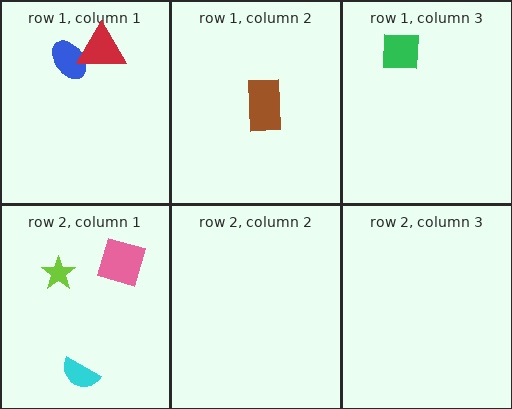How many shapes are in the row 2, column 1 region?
3.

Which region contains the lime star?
The row 2, column 1 region.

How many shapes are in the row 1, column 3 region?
1.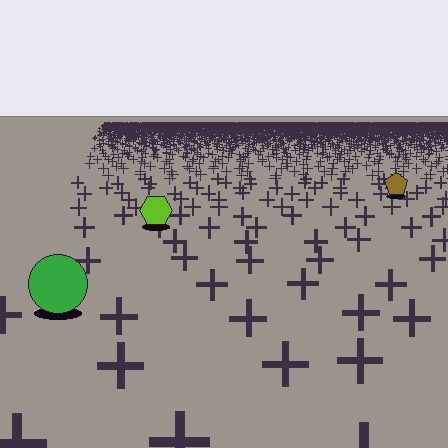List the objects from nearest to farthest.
From nearest to farthest: the green circle, the lime hexagon, the brown pentagon.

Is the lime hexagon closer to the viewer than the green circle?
No. The green circle is closer — you can tell from the texture gradient: the ground texture is coarser near it.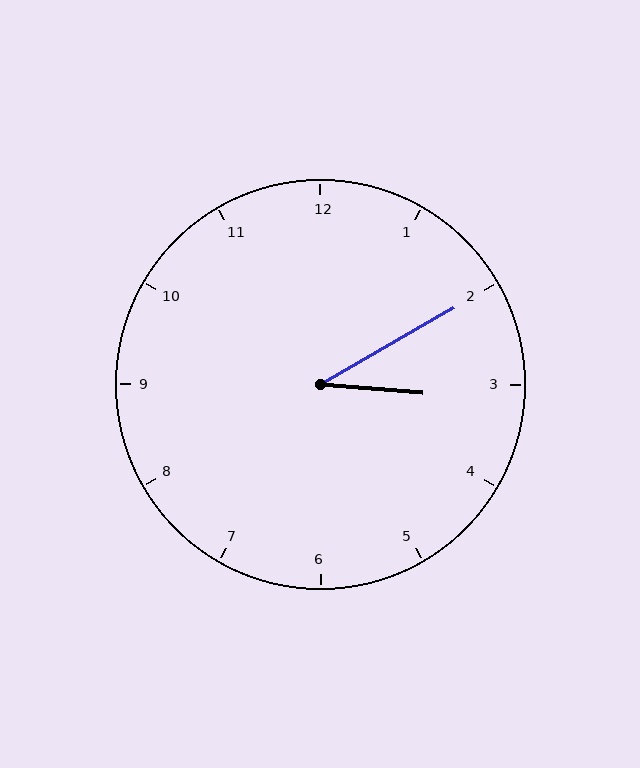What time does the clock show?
3:10.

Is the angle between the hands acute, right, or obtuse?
It is acute.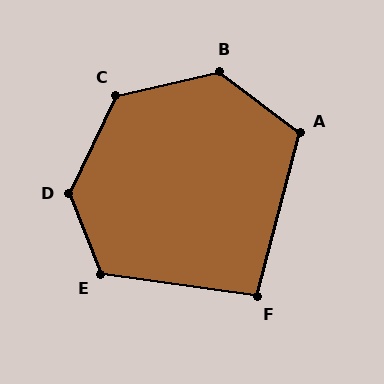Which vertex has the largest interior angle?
D, at approximately 133 degrees.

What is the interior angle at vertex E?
Approximately 119 degrees (obtuse).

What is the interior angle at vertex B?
Approximately 130 degrees (obtuse).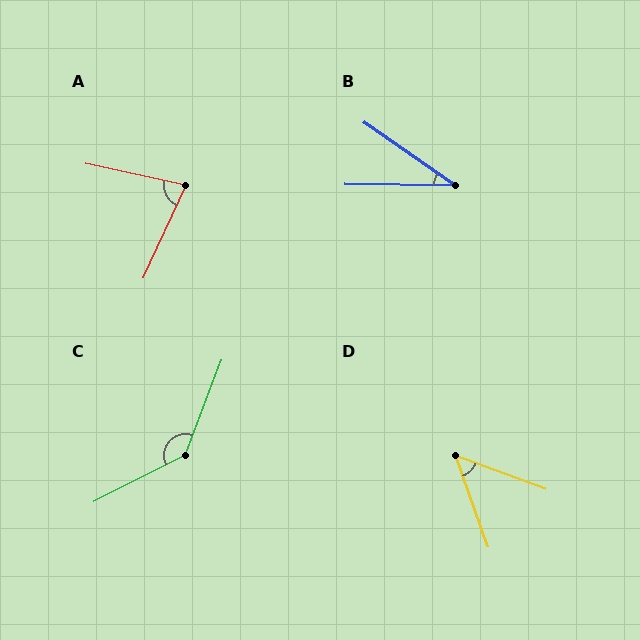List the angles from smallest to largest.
B (34°), D (50°), A (77°), C (138°).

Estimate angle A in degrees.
Approximately 77 degrees.